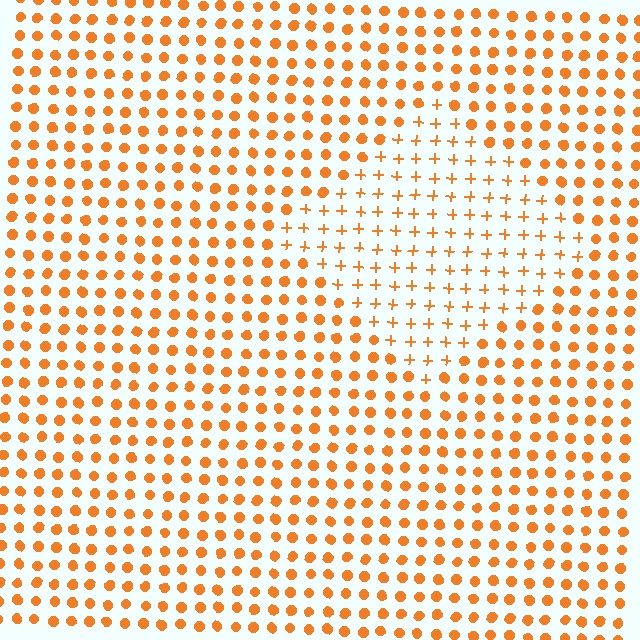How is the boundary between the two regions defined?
The boundary is defined by a change in element shape: plus signs inside vs. circles outside. All elements share the same color and spacing.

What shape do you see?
I see a diamond.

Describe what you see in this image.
The image is filled with small orange elements arranged in a uniform grid. A diamond-shaped region contains plus signs, while the surrounding area contains circles. The boundary is defined purely by the change in element shape.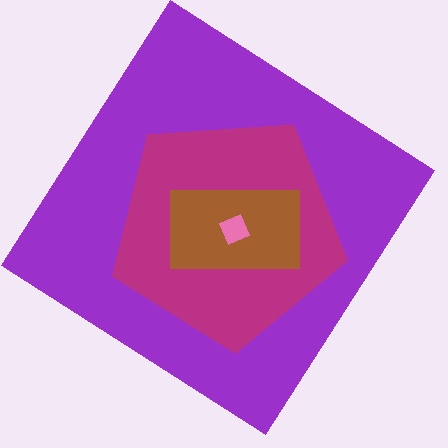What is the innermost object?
The pink diamond.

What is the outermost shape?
The purple diamond.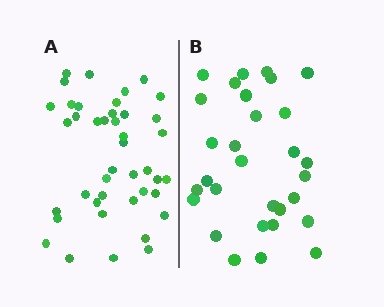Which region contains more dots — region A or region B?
Region A (the left region) has more dots.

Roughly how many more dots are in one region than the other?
Region A has roughly 12 or so more dots than region B.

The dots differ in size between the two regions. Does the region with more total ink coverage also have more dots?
No. Region B has more total ink coverage because its dots are larger, but region A actually contains more individual dots. Total area can be misleading — the number of items is what matters here.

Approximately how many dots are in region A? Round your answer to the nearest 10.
About 40 dots. (The exact count is 42, which rounds to 40.)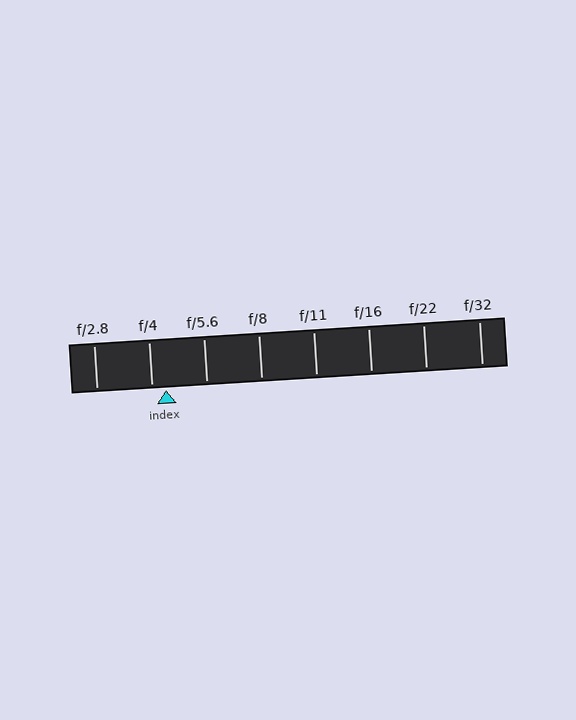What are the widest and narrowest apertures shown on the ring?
The widest aperture shown is f/2.8 and the narrowest is f/32.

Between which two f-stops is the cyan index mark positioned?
The index mark is between f/4 and f/5.6.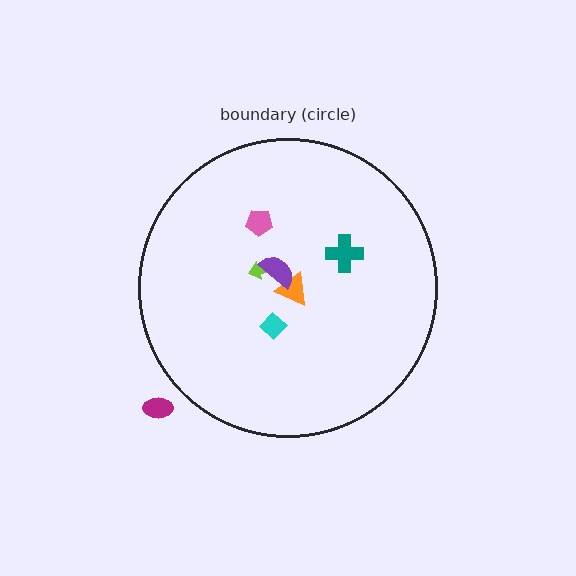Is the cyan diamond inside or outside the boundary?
Inside.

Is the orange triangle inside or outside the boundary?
Inside.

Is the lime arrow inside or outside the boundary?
Inside.